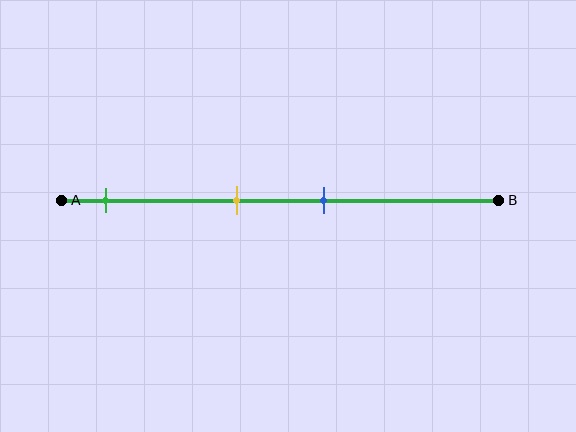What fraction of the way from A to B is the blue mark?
The blue mark is approximately 60% (0.6) of the way from A to B.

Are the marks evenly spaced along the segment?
No, the marks are not evenly spaced.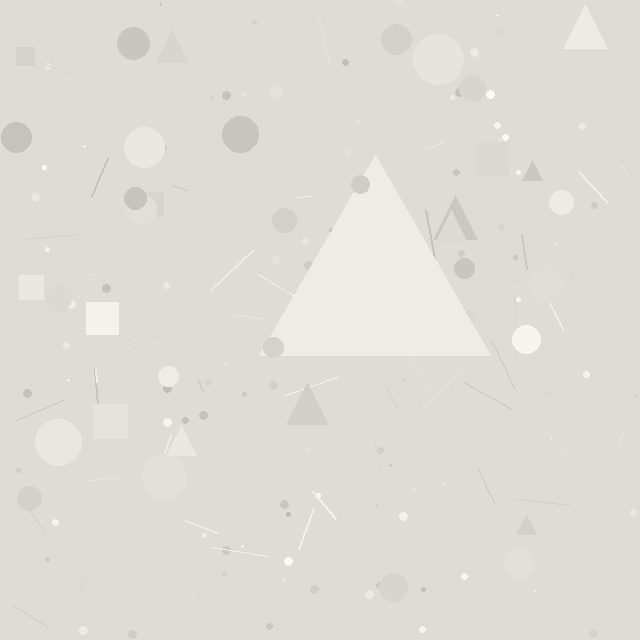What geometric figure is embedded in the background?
A triangle is embedded in the background.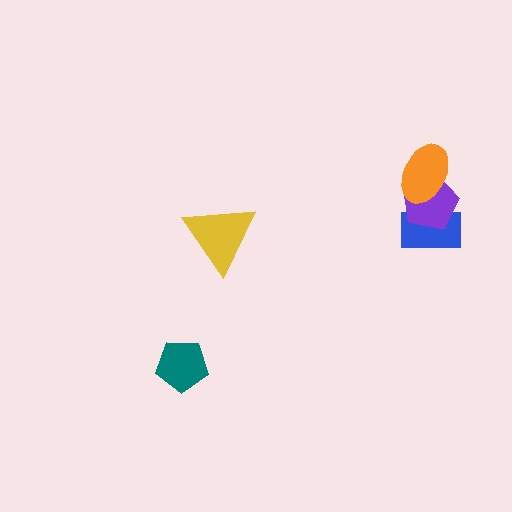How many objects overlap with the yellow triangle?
0 objects overlap with the yellow triangle.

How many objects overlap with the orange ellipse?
1 object overlaps with the orange ellipse.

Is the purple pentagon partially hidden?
Yes, it is partially covered by another shape.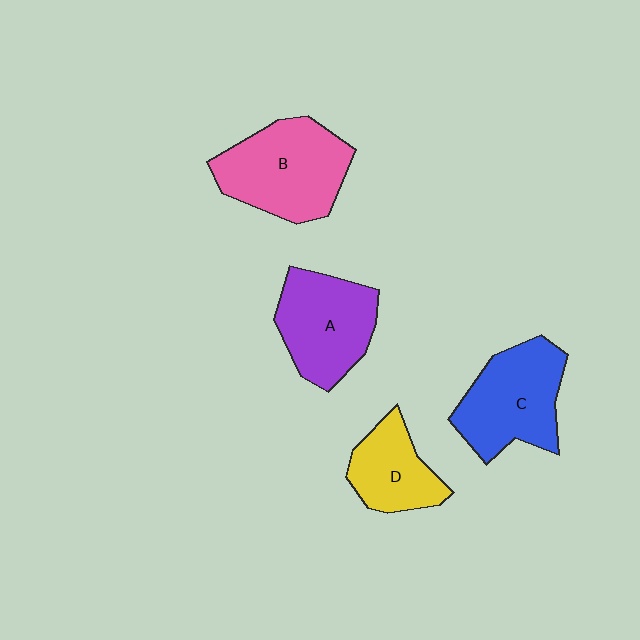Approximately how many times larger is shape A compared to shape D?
Approximately 1.4 times.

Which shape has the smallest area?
Shape D (yellow).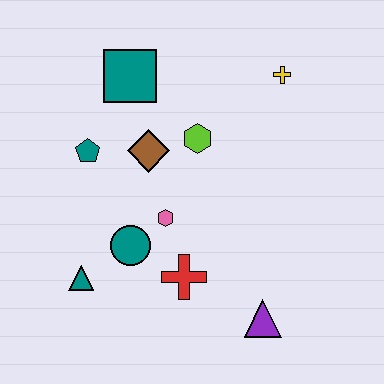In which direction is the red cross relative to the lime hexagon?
The red cross is below the lime hexagon.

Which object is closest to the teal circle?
The pink hexagon is closest to the teal circle.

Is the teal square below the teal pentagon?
No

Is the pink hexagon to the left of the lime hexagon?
Yes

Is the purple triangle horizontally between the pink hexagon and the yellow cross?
Yes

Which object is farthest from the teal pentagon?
The purple triangle is farthest from the teal pentagon.